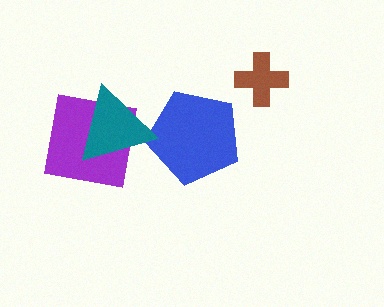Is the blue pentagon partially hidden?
Yes, it is partially covered by another shape.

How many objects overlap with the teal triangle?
2 objects overlap with the teal triangle.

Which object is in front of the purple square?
The teal triangle is in front of the purple square.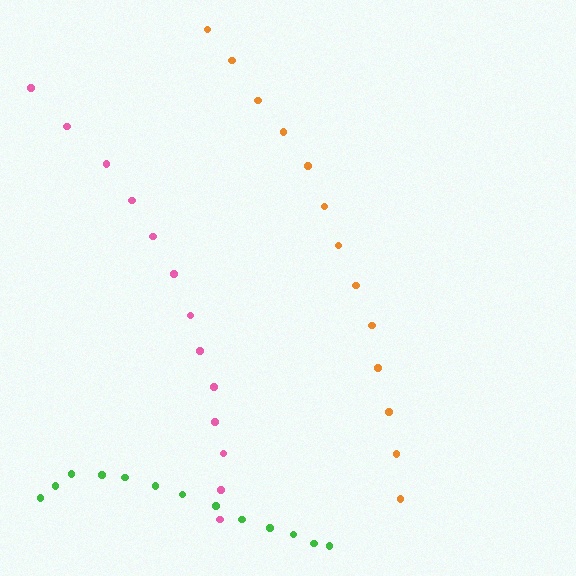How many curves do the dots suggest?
There are 3 distinct paths.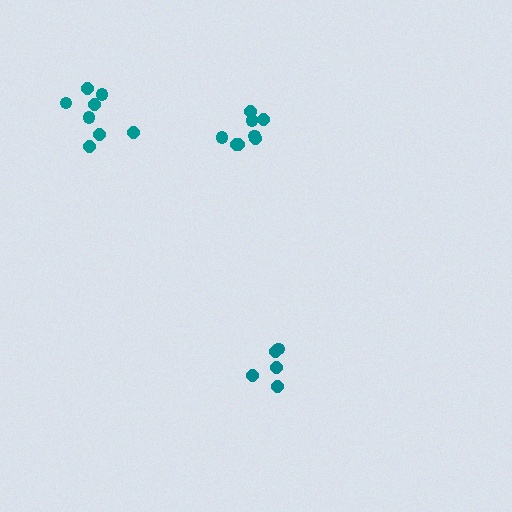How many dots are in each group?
Group 1: 5 dots, Group 2: 8 dots, Group 3: 8 dots (21 total).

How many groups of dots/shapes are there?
There are 3 groups.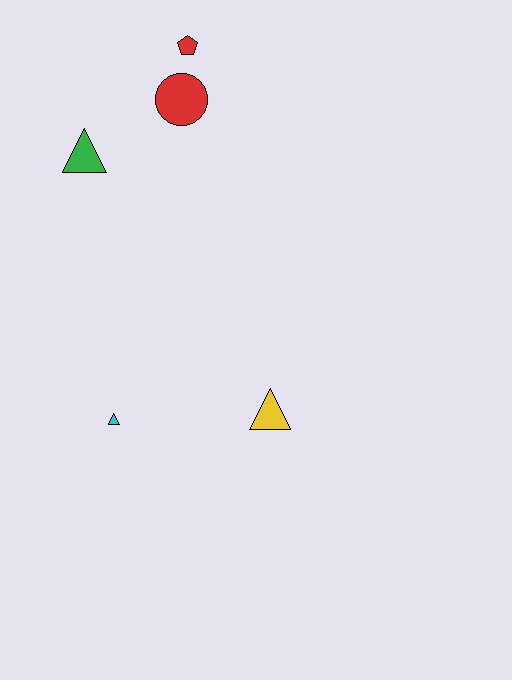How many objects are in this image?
There are 5 objects.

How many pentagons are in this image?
There is 1 pentagon.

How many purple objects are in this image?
There are no purple objects.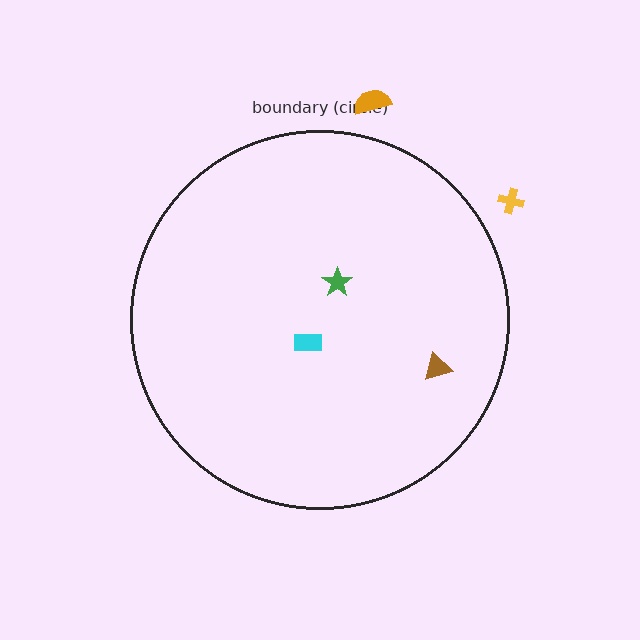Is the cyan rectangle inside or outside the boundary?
Inside.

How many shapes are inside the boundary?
3 inside, 2 outside.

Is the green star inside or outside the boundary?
Inside.